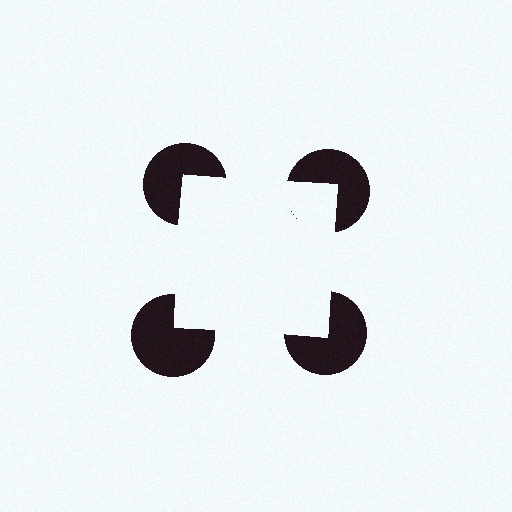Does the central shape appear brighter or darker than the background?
It typically appears slightly brighter than the background, even though no actual brightness change is drawn.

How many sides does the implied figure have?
4 sides.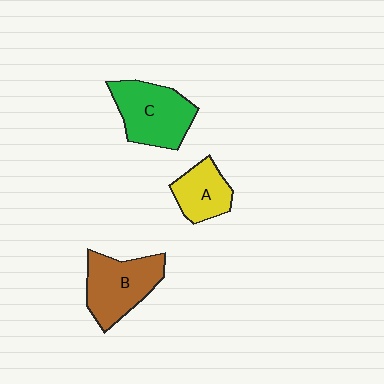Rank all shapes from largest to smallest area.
From largest to smallest: C (green), B (brown), A (yellow).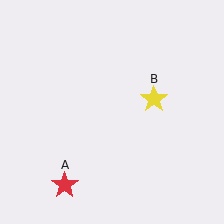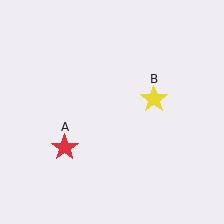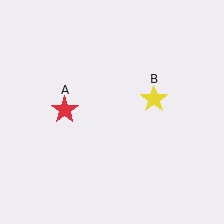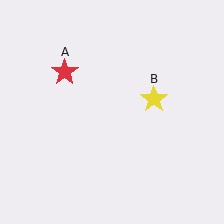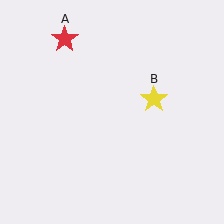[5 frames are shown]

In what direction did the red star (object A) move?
The red star (object A) moved up.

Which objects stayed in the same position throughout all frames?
Yellow star (object B) remained stationary.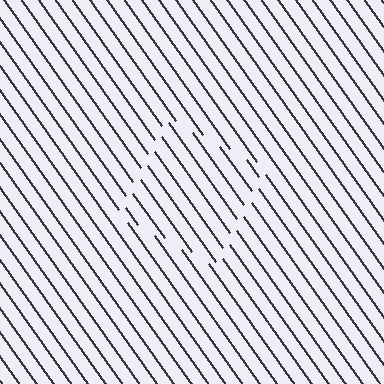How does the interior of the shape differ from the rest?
The interior of the shape contains the same grating, shifted by half a period — the contour is defined by the phase discontinuity where line-ends from the inner and outer gratings abut.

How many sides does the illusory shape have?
4 sides — the line-ends trace a square.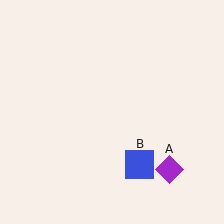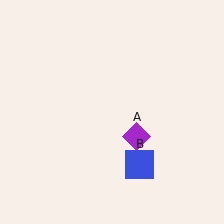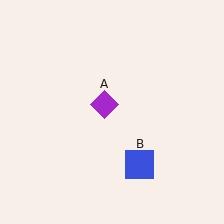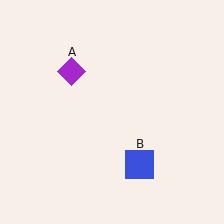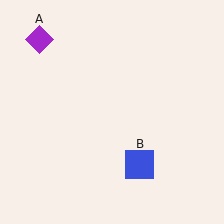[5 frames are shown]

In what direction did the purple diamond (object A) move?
The purple diamond (object A) moved up and to the left.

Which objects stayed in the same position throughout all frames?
Blue square (object B) remained stationary.